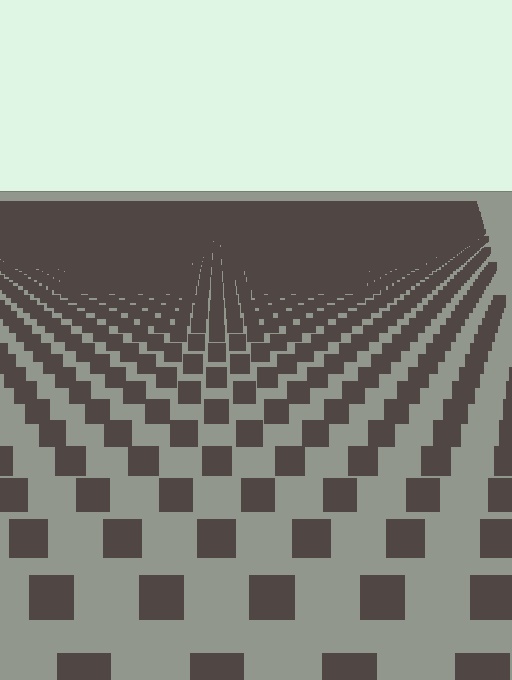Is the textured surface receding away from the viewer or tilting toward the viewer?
The surface is receding away from the viewer. Texture elements get smaller and denser toward the top.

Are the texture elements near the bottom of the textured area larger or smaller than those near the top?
Larger. Near the bottom, elements are closer to the viewer and appear at a bigger on-screen size.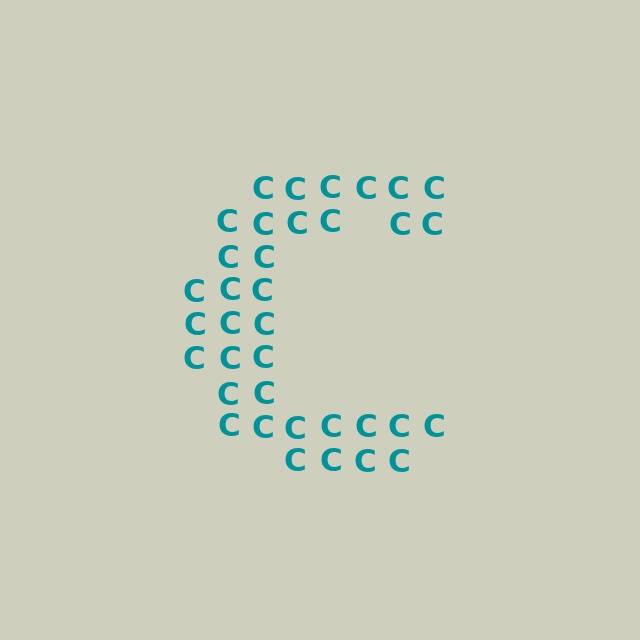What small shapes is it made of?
It is made of small letter C's.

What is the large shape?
The large shape is the letter C.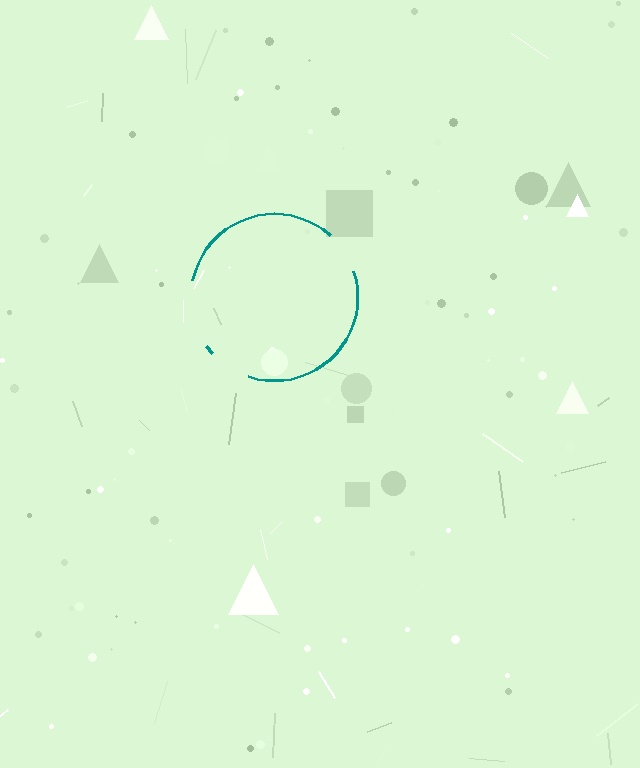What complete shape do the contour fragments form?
The contour fragments form a circle.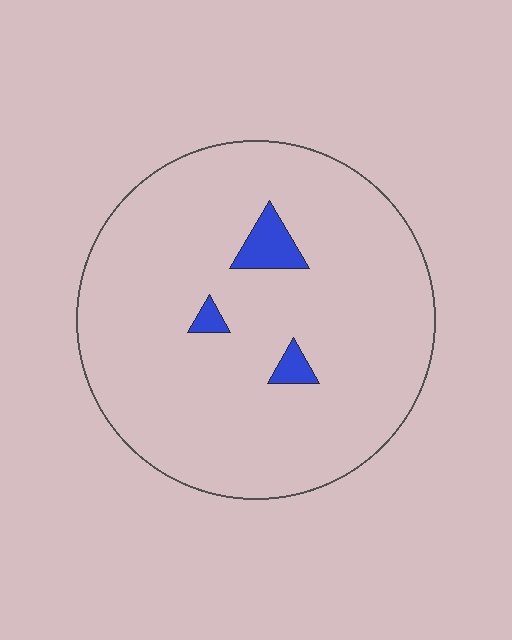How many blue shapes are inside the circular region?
3.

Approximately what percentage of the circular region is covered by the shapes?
Approximately 5%.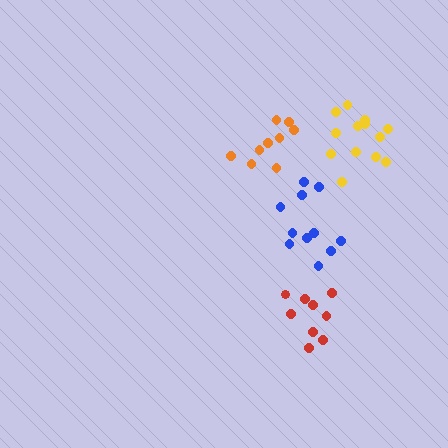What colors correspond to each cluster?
The clusters are colored: red, yellow, orange, blue.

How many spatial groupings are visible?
There are 4 spatial groupings.